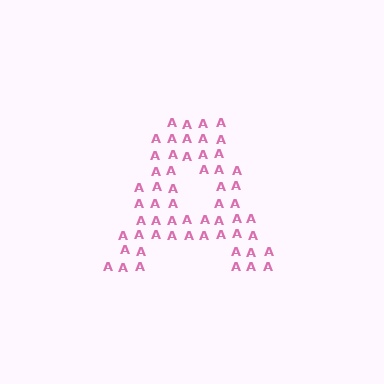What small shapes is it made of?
It is made of small letter A's.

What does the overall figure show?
The overall figure shows the letter A.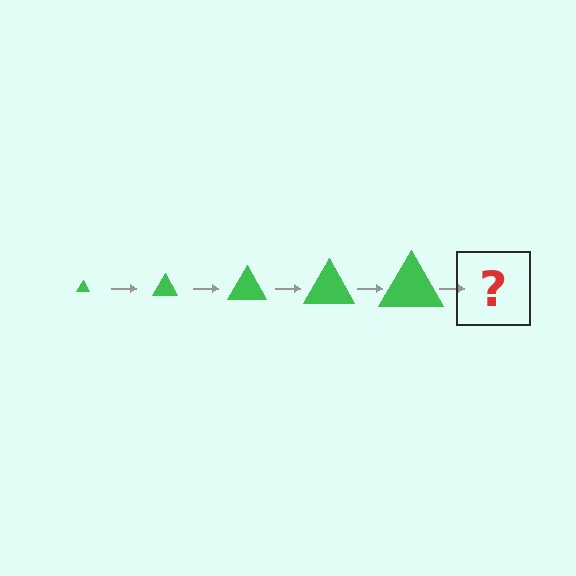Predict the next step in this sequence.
The next step is a green triangle, larger than the previous one.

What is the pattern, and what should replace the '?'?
The pattern is that the triangle gets progressively larger each step. The '?' should be a green triangle, larger than the previous one.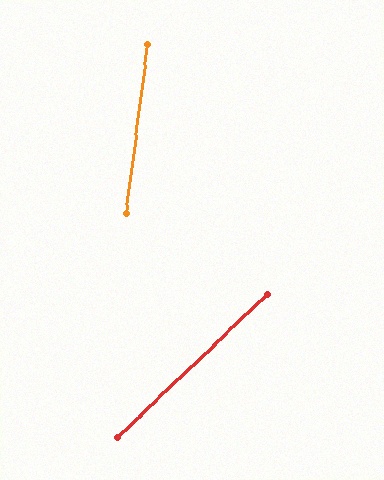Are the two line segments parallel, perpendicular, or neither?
Neither parallel nor perpendicular — they differ by about 39°.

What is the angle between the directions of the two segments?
Approximately 39 degrees.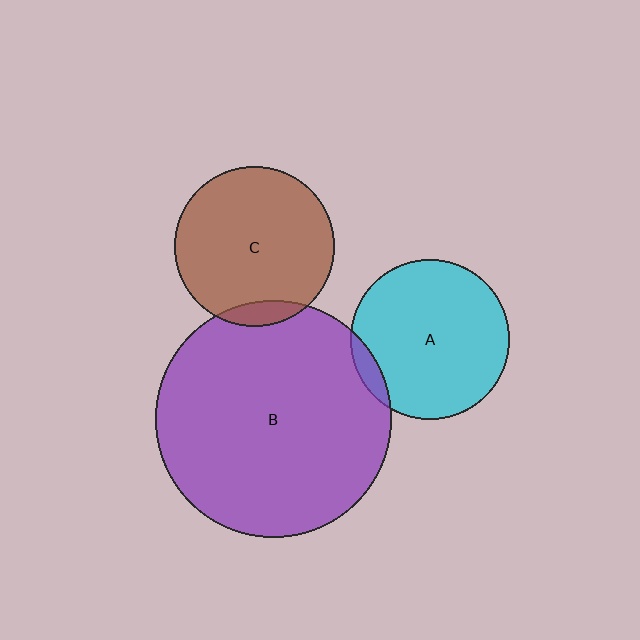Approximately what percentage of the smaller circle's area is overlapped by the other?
Approximately 5%.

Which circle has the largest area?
Circle B (purple).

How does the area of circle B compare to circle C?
Approximately 2.2 times.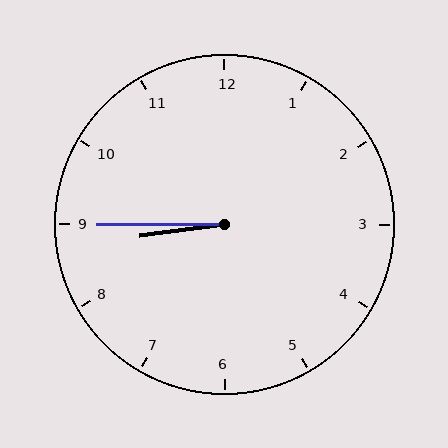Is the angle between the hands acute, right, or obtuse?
It is acute.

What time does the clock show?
8:45.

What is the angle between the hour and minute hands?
Approximately 8 degrees.